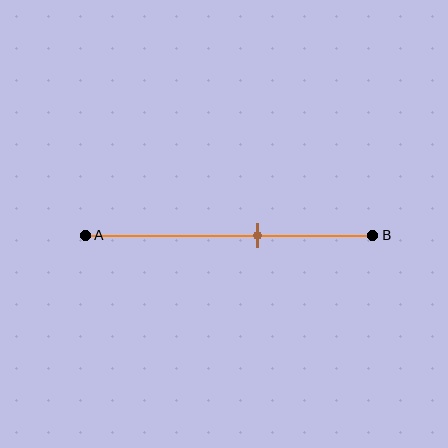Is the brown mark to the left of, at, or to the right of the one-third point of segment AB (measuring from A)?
The brown mark is to the right of the one-third point of segment AB.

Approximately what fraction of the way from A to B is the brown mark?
The brown mark is approximately 60% of the way from A to B.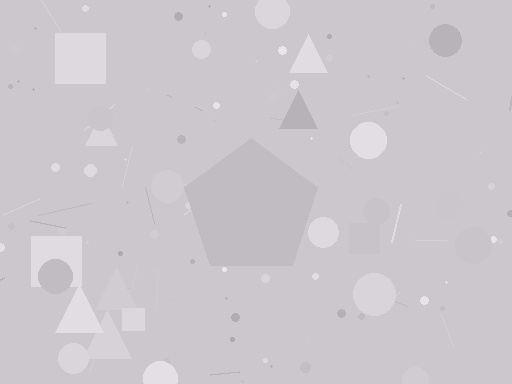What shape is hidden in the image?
A pentagon is hidden in the image.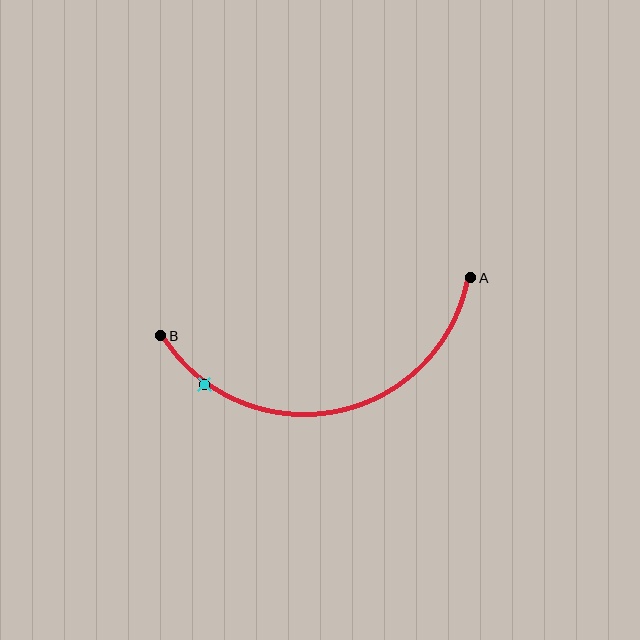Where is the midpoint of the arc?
The arc midpoint is the point on the curve farthest from the straight line joining A and B. It sits below that line.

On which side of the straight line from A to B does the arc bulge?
The arc bulges below the straight line connecting A and B.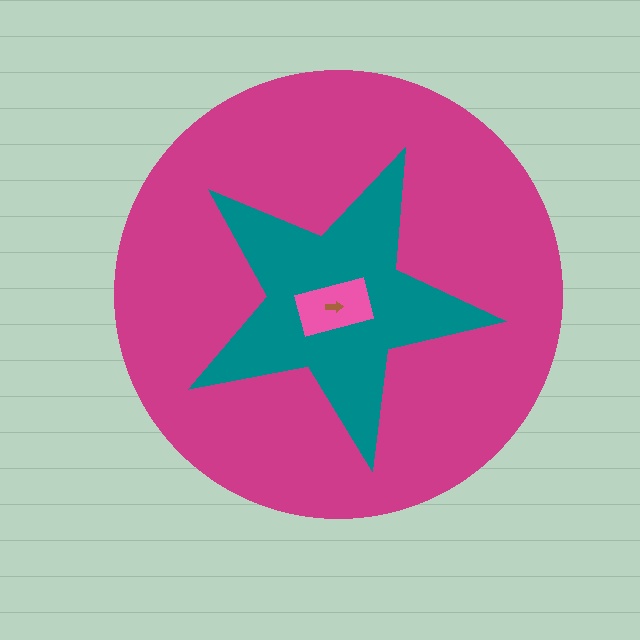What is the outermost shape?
The magenta circle.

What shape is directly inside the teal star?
The pink rectangle.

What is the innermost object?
The brown arrow.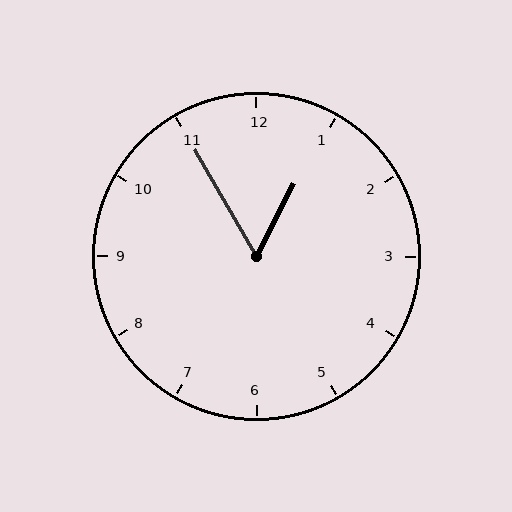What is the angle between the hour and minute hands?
Approximately 58 degrees.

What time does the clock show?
12:55.